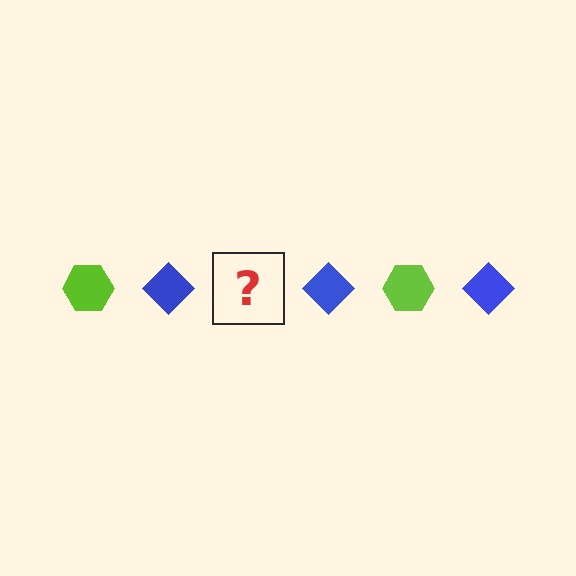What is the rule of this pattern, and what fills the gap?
The rule is that the pattern alternates between lime hexagon and blue diamond. The gap should be filled with a lime hexagon.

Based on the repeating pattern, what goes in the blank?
The blank should be a lime hexagon.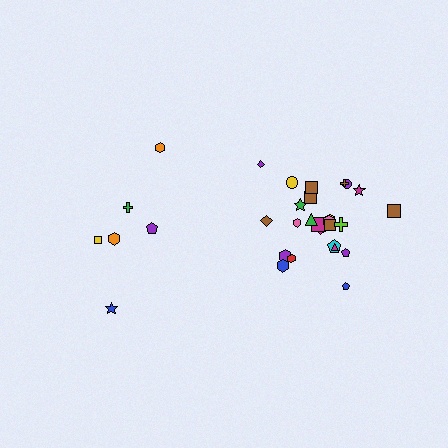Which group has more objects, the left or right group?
The right group.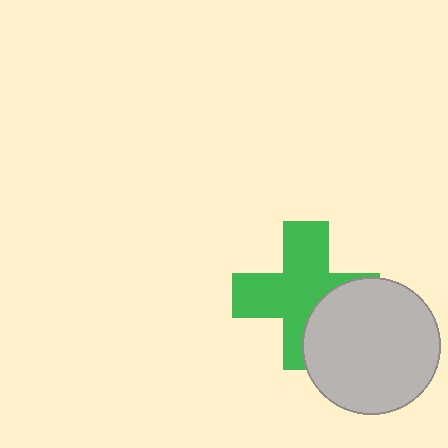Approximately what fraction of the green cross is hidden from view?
Roughly 31% of the green cross is hidden behind the light gray circle.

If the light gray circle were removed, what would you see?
You would see the complete green cross.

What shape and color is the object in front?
The object in front is a light gray circle.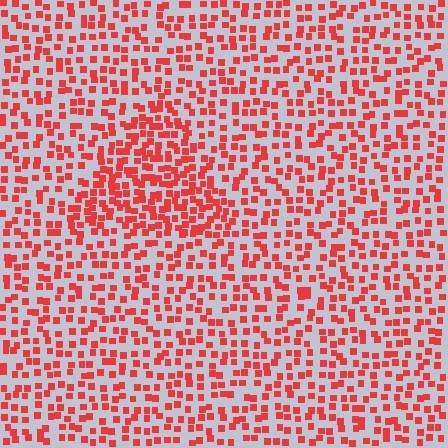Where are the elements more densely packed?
The elements are more densely packed inside the triangle boundary.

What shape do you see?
I see a triangle.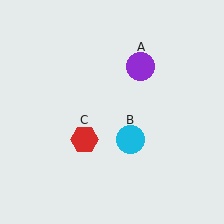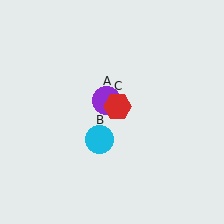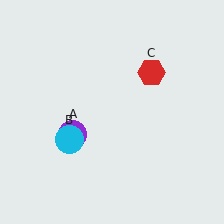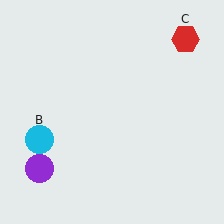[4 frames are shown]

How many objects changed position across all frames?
3 objects changed position: purple circle (object A), cyan circle (object B), red hexagon (object C).